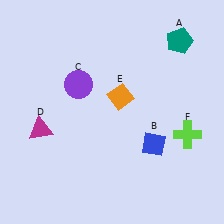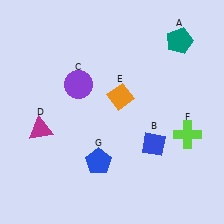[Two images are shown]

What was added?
A blue pentagon (G) was added in Image 2.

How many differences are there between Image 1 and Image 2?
There is 1 difference between the two images.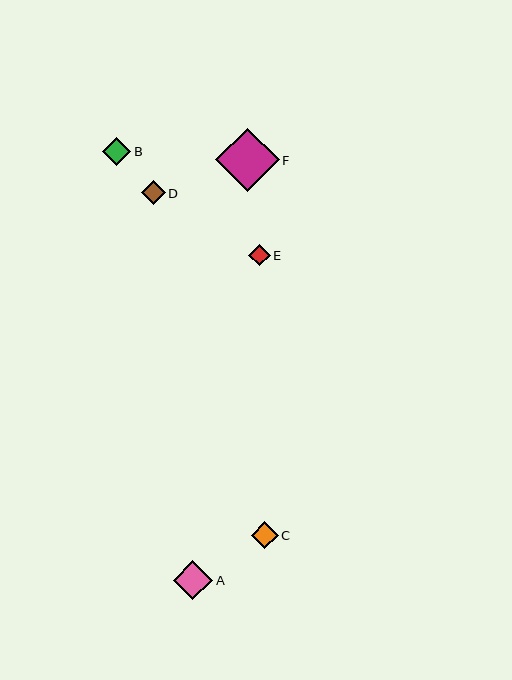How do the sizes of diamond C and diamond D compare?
Diamond C and diamond D are approximately the same size.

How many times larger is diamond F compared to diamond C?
Diamond F is approximately 2.4 times the size of diamond C.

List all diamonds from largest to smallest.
From largest to smallest: F, A, B, C, D, E.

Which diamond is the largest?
Diamond F is the largest with a size of approximately 63 pixels.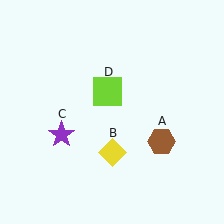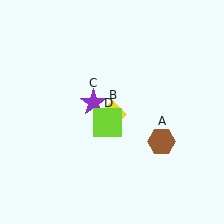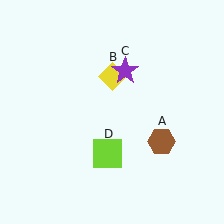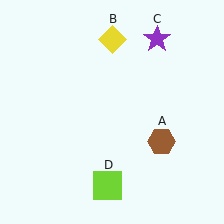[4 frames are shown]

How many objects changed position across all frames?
3 objects changed position: yellow diamond (object B), purple star (object C), lime square (object D).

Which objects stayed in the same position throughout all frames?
Brown hexagon (object A) remained stationary.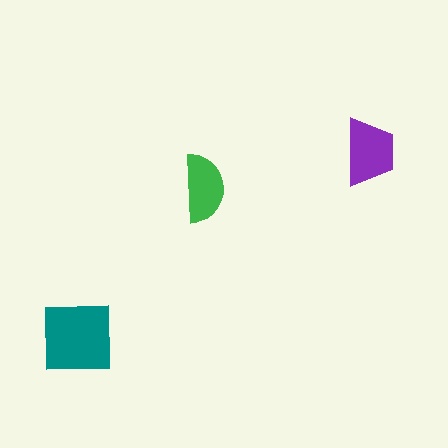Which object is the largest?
The teal square.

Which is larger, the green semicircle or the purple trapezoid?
The purple trapezoid.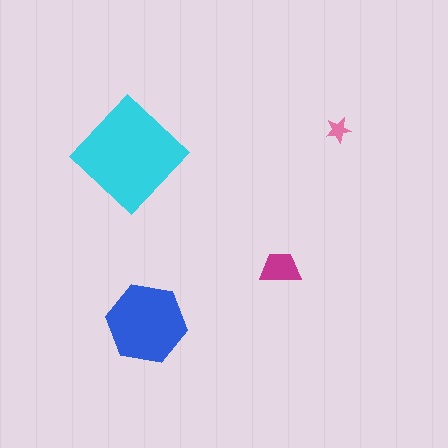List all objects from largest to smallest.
The cyan diamond, the blue hexagon, the magenta trapezoid, the pink star.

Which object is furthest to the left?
The cyan diamond is leftmost.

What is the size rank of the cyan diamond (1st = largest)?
1st.